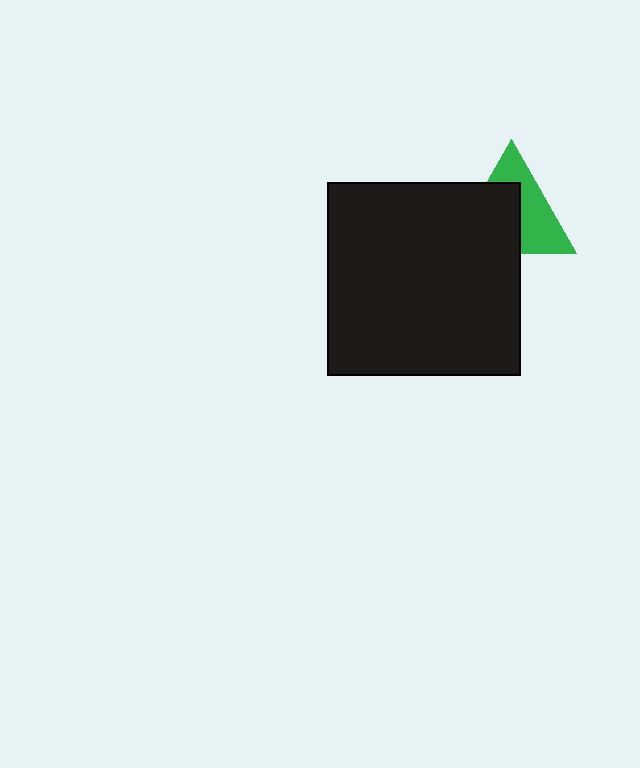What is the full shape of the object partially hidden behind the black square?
The partially hidden object is a green triangle.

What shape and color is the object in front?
The object in front is a black square.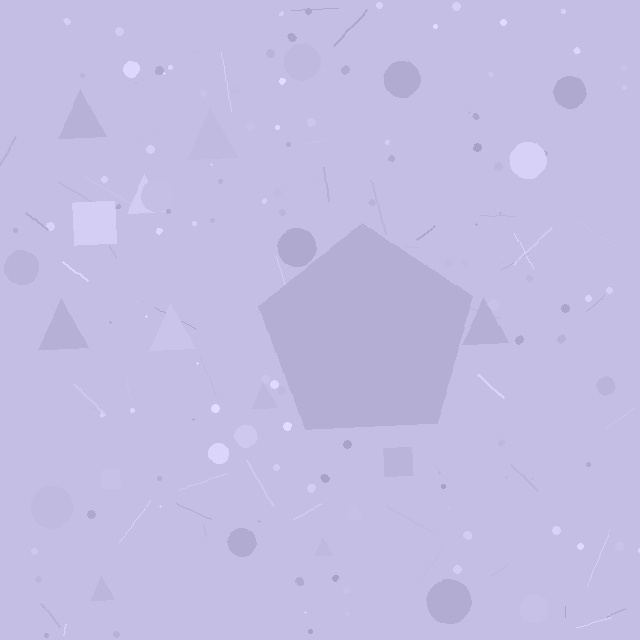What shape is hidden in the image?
A pentagon is hidden in the image.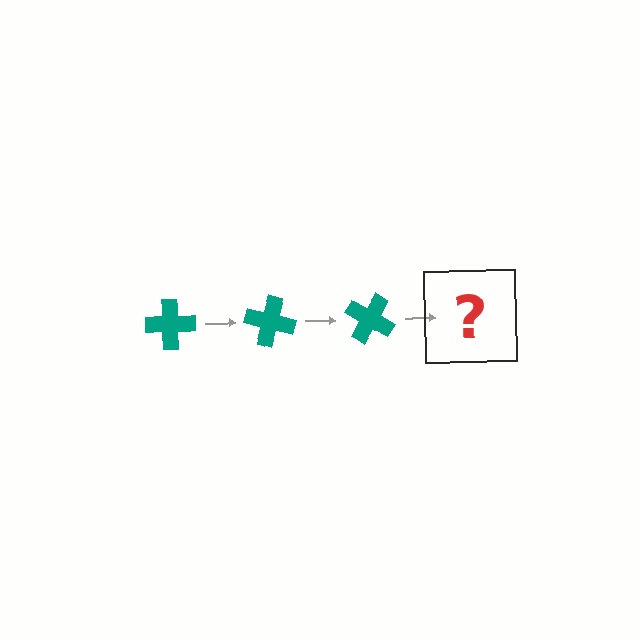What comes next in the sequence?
The next element should be a teal cross rotated 45 degrees.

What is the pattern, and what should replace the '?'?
The pattern is that the cross rotates 15 degrees each step. The '?' should be a teal cross rotated 45 degrees.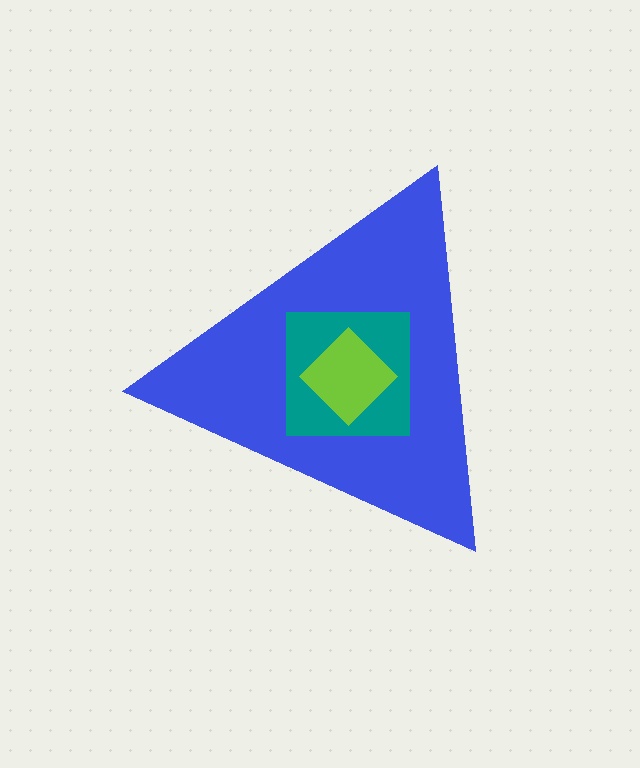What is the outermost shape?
The blue triangle.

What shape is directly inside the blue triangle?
The teal square.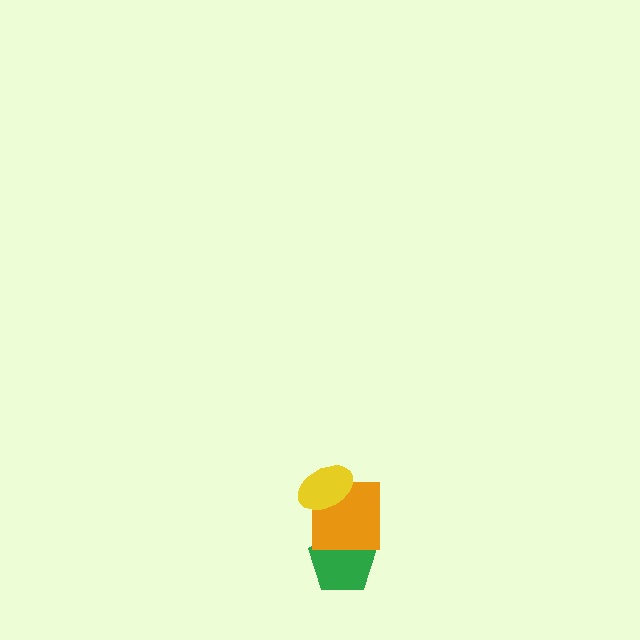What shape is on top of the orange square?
The yellow ellipse is on top of the orange square.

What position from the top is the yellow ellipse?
The yellow ellipse is 1st from the top.